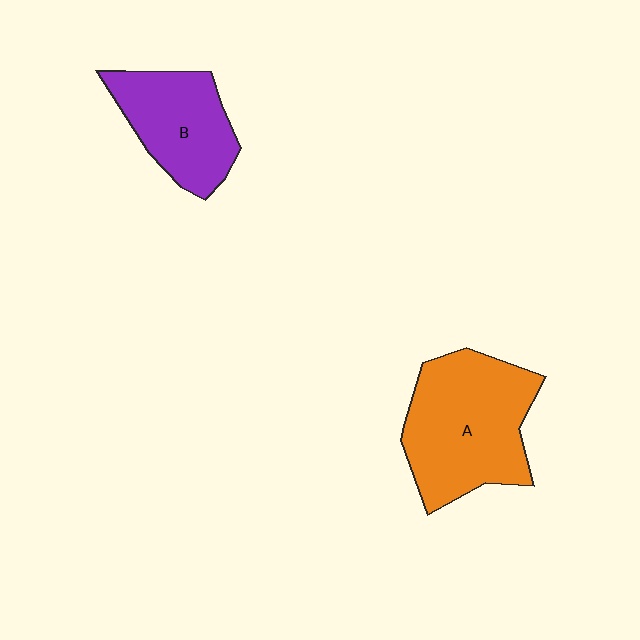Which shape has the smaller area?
Shape B (purple).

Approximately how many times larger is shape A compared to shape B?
Approximately 1.5 times.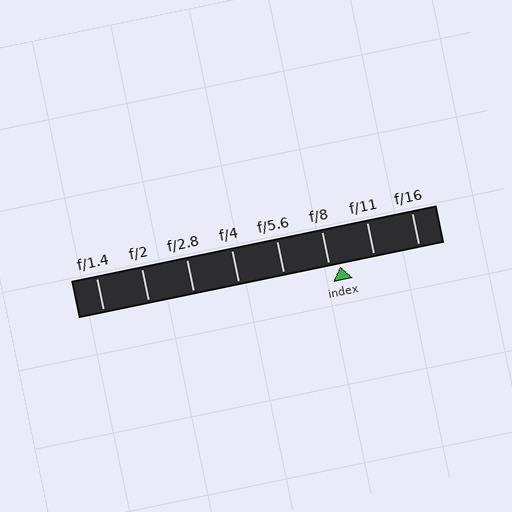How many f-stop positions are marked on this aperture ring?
There are 8 f-stop positions marked.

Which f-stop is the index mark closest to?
The index mark is closest to f/8.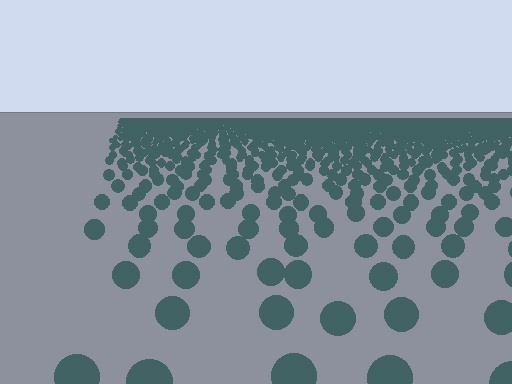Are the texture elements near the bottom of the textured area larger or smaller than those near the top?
Larger. Near the bottom, elements are closer to the viewer and appear at a bigger on-screen size.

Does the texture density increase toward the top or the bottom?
Density increases toward the top.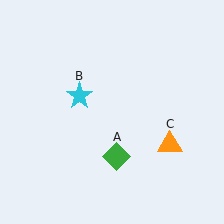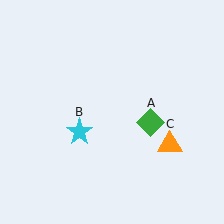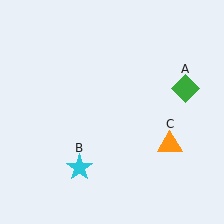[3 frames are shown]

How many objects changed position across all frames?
2 objects changed position: green diamond (object A), cyan star (object B).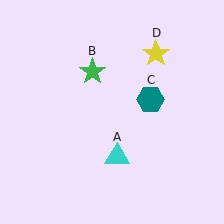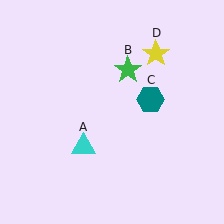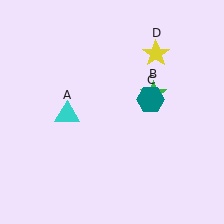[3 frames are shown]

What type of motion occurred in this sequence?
The cyan triangle (object A), green star (object B) rotated clockwise around the center of the scene.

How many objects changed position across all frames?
2 objects changed position: cyan triangle (object A), green star (object B).